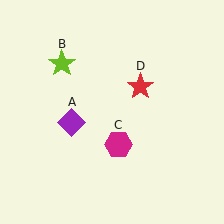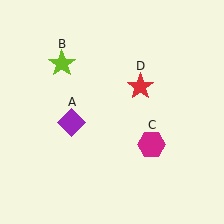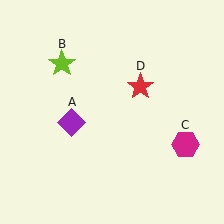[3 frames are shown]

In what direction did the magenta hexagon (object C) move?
The magenta hexagon (object C) moved right.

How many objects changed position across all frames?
1 object changed position: magenta hexagon (object C).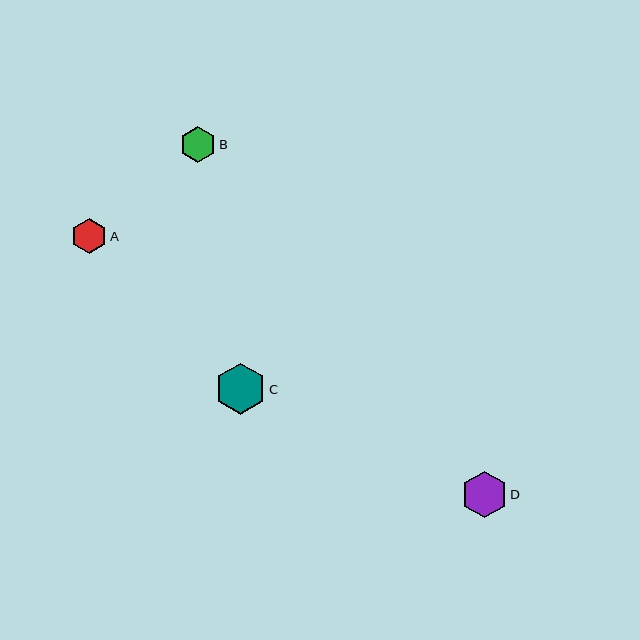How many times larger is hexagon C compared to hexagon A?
Hexagon C is approximately 1.5 times the size of hexagon A.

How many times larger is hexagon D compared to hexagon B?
Hexagon D is approximately 1.3 times the size of hexagon B.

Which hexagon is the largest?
Hexagon C is the largest with a size of approximately 51 pixels.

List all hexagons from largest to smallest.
From largest to smallest: C, D, B, A.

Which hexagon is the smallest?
Hexagon A is the smallest with a size of approximately 35 pixels.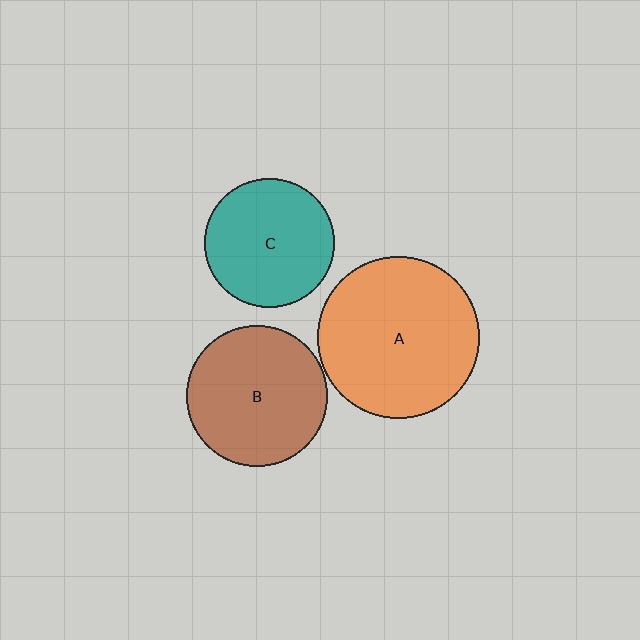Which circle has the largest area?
Circle A (orange).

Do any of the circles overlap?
No, none of the circles overlap.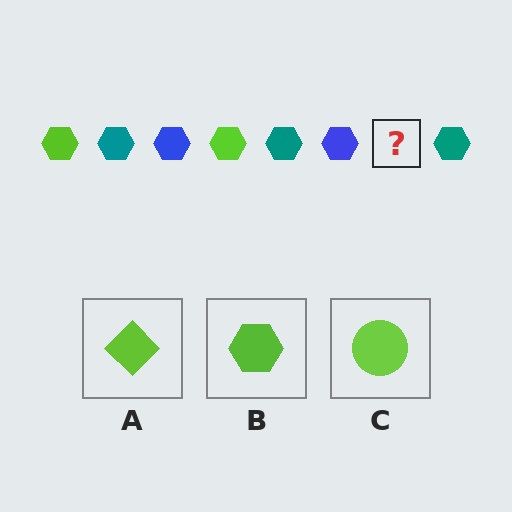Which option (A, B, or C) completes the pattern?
B.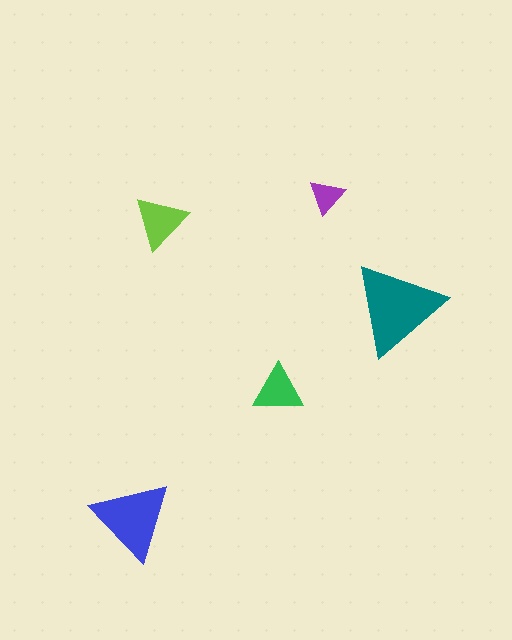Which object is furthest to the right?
The teal triangle is rightmost.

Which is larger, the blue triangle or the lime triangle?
The blue one.